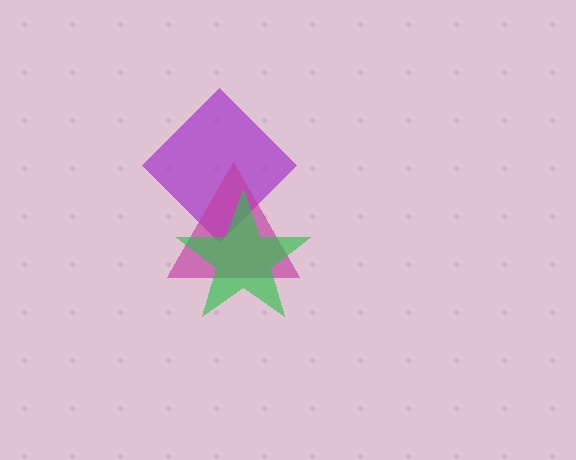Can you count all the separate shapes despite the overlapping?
Yes, there are 3 separate shapes.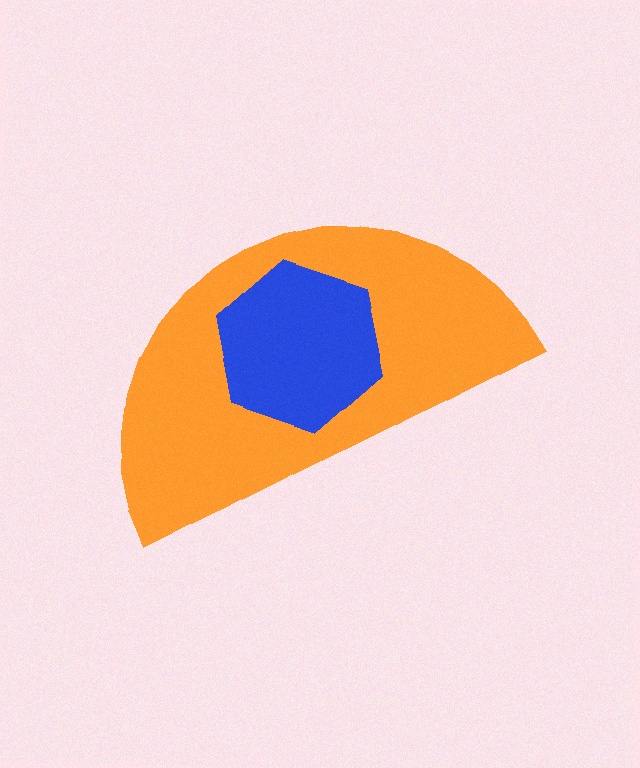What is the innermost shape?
The blue hexagon.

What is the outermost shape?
The orange semicircle.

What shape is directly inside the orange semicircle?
The blue hexagon.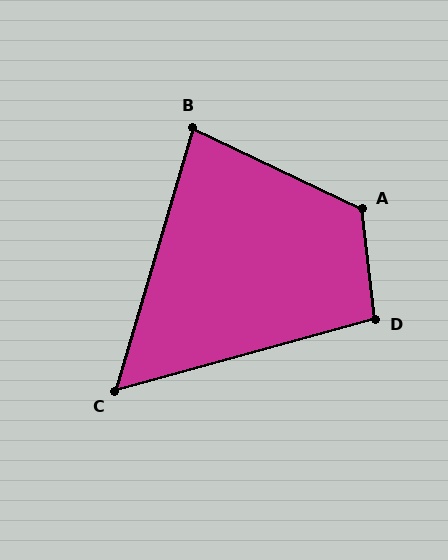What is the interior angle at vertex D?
Approximately 99 degrees (obtuse).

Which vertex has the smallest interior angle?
C, at approximately 58 degrees.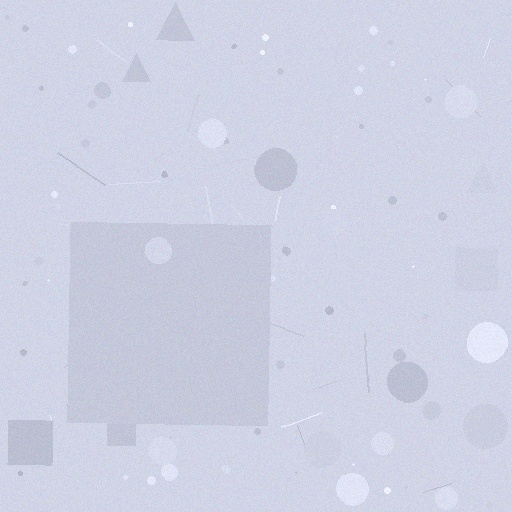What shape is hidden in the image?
A square is hidden in the image.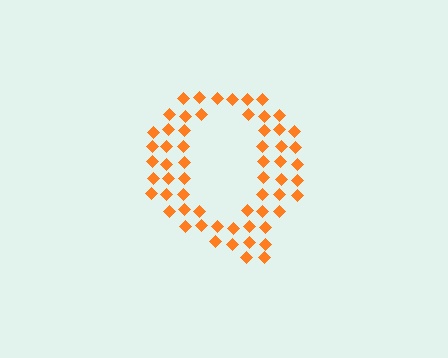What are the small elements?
The small elements are diamonds.